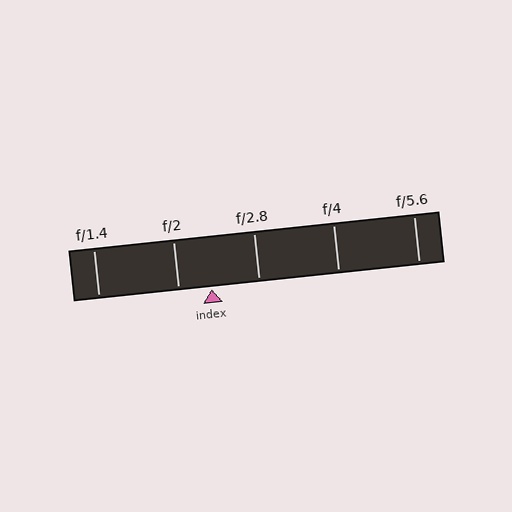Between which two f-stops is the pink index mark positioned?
The index mark is between f/2 and f/2.8.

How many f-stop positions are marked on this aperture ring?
There are 5 f-stop positions marked.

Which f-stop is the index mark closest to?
The index mark is closest to f/2.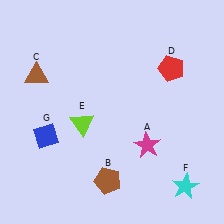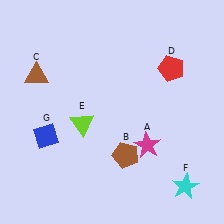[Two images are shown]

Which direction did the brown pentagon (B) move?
The brown pentagon (B) moved up.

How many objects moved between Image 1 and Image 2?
1 object moved between the two images.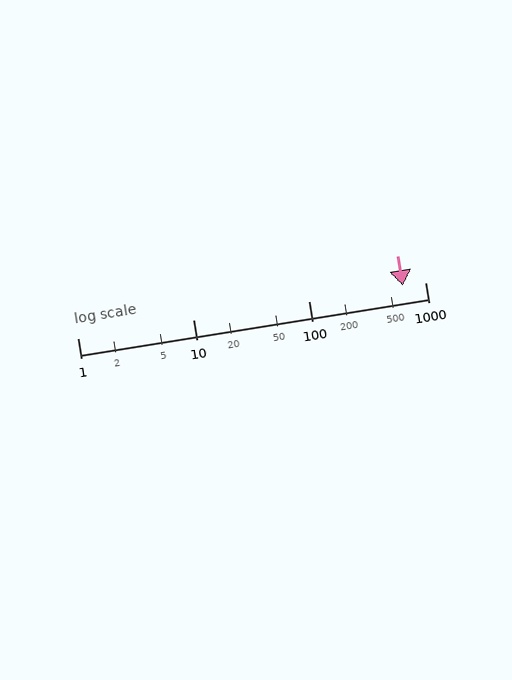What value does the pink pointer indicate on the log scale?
The pointer indicates approximately 640.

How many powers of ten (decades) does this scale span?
The scale spans 3 decades, from 1 to 1000.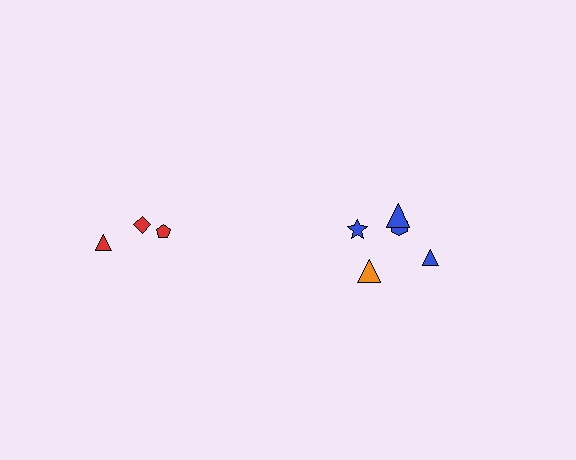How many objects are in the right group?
There are 5 objects.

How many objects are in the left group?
There are 3 objects.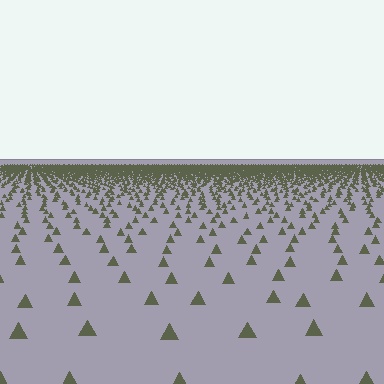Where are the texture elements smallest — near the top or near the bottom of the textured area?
Near the top.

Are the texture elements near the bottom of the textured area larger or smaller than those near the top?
Larger. Near the bottom, elements are closer to the viewer and appear at a bigger on-screen size.